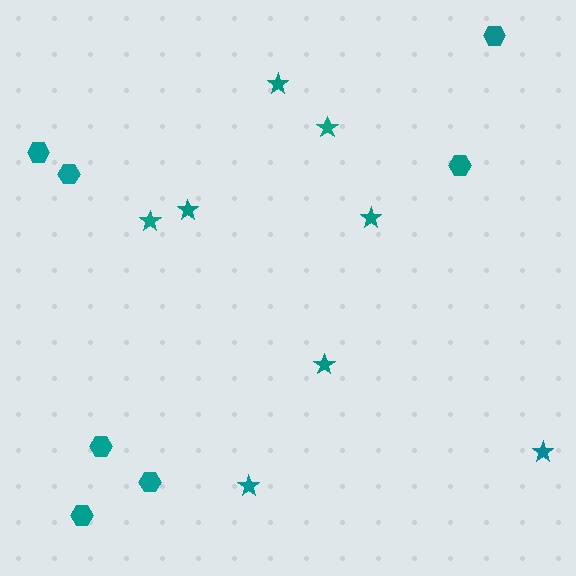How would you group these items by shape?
There are 2 groups: one group of stars (8) and one group of hexagons (7).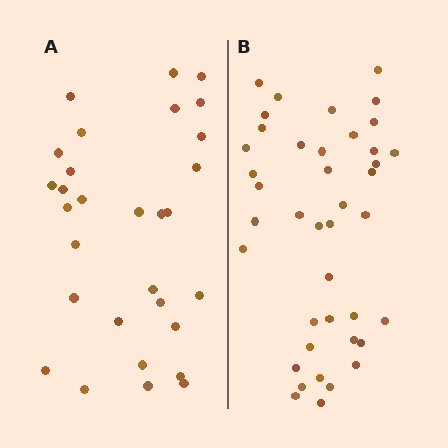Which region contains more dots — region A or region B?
Region B (the right region) has more dots.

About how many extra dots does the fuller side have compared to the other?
Region B has roughly 12 or so more dots than region A.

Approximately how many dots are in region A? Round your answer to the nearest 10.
About 30 dots.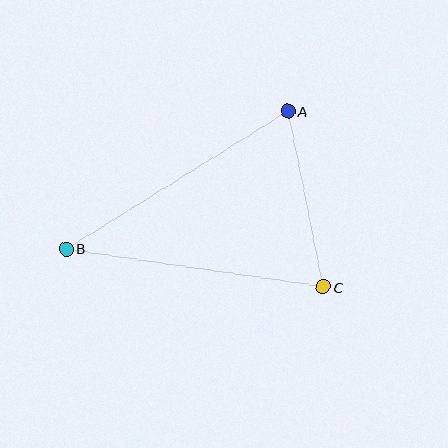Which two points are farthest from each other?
Points A and B are farthest from each other.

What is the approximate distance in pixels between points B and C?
The distance between B and C is approximately 260 pixels.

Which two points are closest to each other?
Points A and C are closest to each other.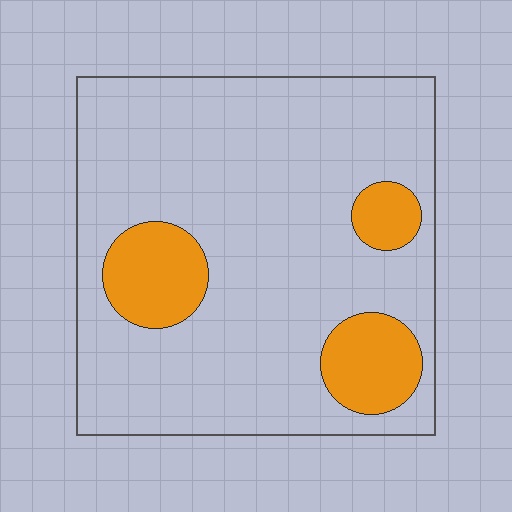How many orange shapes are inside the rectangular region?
3.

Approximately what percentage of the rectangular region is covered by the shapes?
Approximately 15%.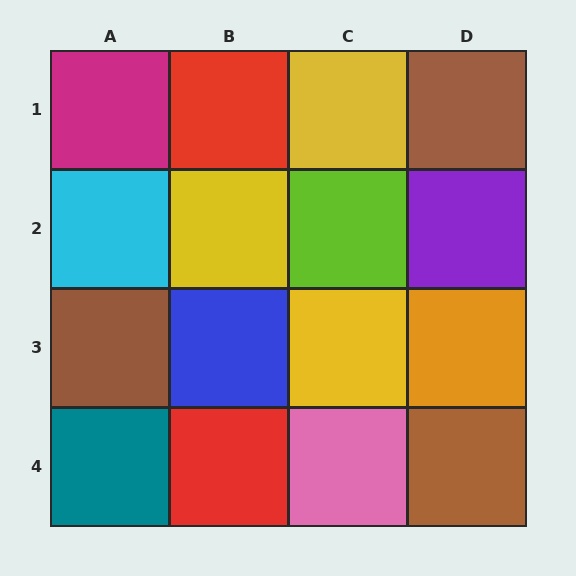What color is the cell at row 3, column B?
Blue.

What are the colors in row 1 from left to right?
Magenta, red, yellow, brown.